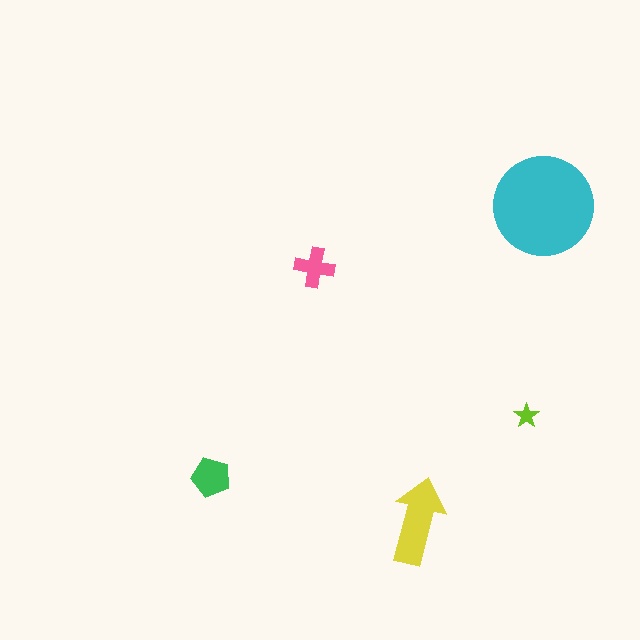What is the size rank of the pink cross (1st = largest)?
4th.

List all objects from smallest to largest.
The lime star, the pink cross, the green pentagon, the yellow arrow, the cyan circle.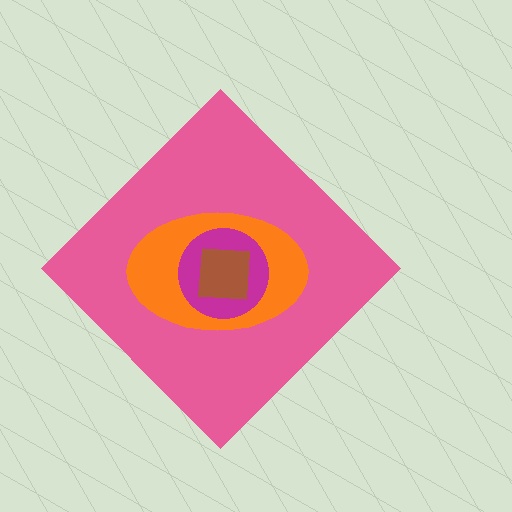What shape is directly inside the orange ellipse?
The magenta circle.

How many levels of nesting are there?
4.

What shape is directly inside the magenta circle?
The brown square.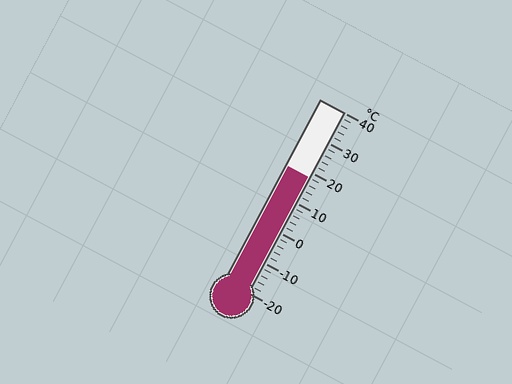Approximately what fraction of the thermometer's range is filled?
The thermometer is filled to approximately 65% of its range.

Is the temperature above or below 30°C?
The temperature is below 30°C.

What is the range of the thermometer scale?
The thermometer scale ranges from -20°C to 40°C.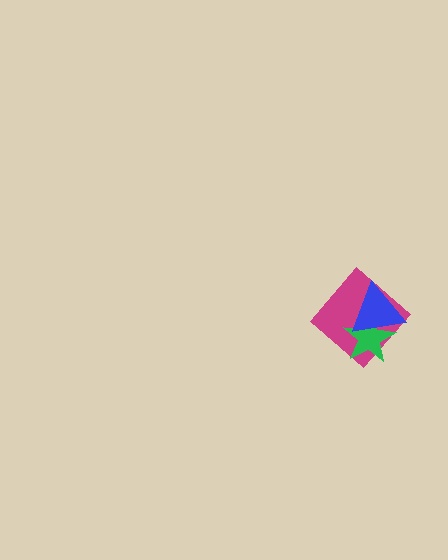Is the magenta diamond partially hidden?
Yes, it is partially covered by another shape.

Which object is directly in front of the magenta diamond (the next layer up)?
The green star is directly in front of the magenta diamond.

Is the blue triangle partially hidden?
No, no other shape covers it.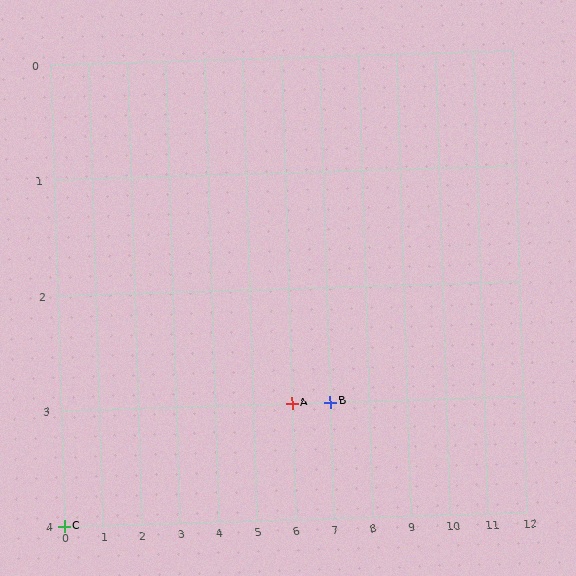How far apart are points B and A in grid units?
Points B and A are 1 column apart.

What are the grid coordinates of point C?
Point C is at grid coordinates (0, 4).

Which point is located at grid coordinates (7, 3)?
Point B is at (7, 3).